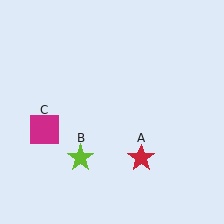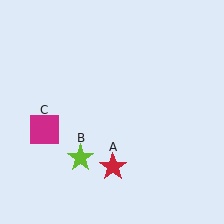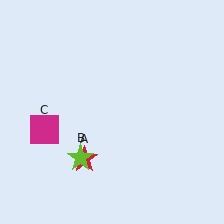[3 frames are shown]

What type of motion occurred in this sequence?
The red star (object A) rotated clockwise around the center of the scene.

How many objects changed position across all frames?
1 object changed position: red star (object A).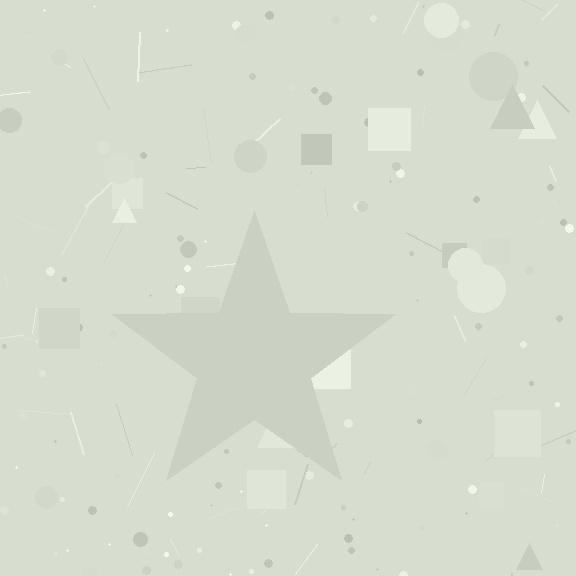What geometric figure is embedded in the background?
A star is embedded in the background.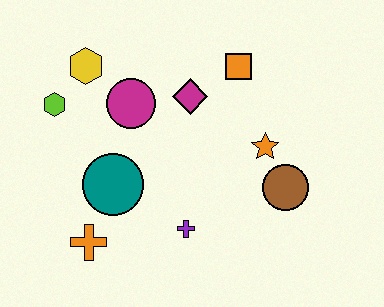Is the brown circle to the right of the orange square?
Yes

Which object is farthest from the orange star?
The lime hexagon is farthest from the orange star.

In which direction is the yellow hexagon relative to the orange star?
The yellow hexagon is to the left of the orange star.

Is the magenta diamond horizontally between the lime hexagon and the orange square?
Yes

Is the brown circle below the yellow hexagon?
Yes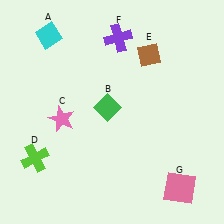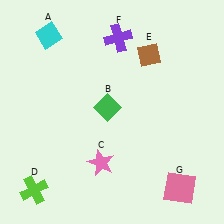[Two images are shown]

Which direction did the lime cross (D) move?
The lime cross (D) moved down.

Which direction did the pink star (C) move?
The pink star (C) moved down.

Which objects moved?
The objects that moved are: the pink star (C), the lime cross (D).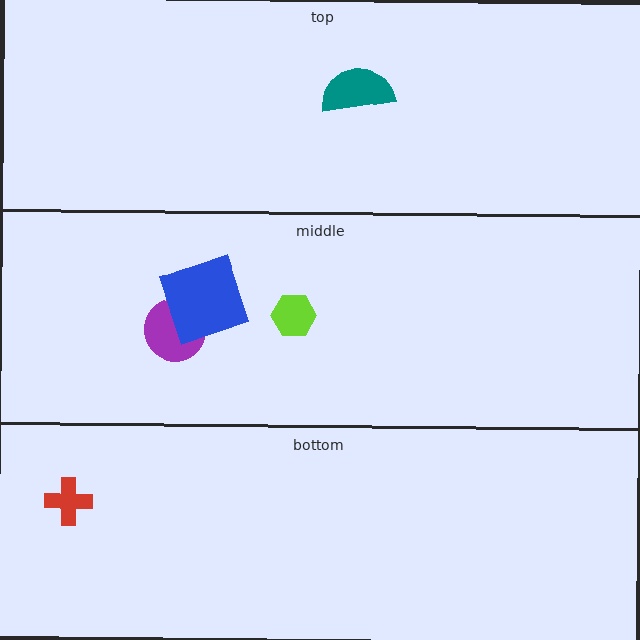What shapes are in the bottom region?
The red cross.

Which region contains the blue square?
The middle region.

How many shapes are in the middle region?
3.